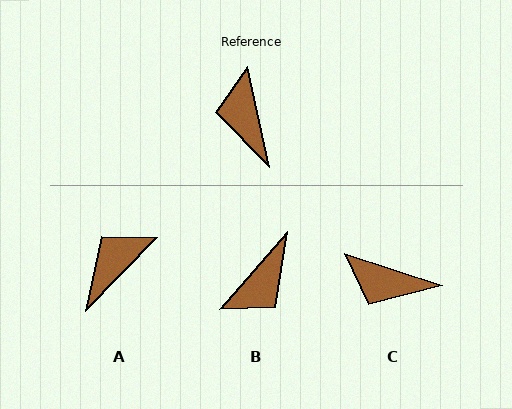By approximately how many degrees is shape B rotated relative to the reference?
Approximately 126 degrees counter-clockwise.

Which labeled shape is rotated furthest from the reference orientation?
B, about 126 degrees away.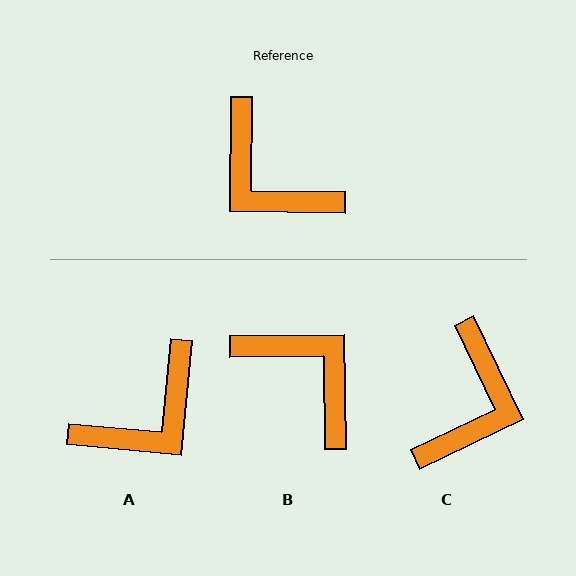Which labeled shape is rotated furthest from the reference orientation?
B, about 178 degrees away.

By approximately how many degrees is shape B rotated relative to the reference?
Approximately 178 degrees clockwise.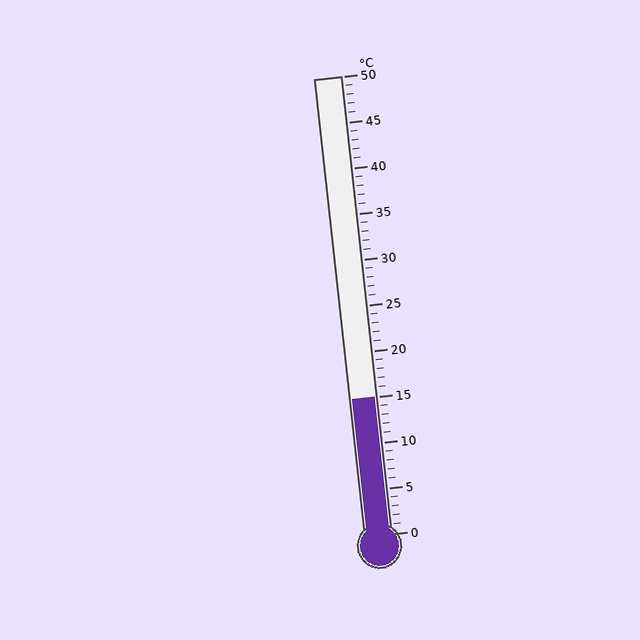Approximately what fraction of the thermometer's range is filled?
The thermometer is filled to approximately 30% of its range.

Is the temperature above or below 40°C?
The temperature is below 40°C.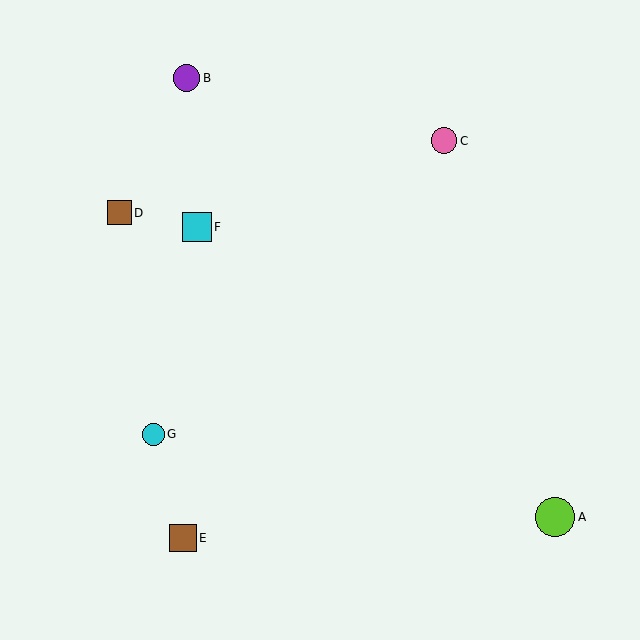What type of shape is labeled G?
Shape G is a cyan circle.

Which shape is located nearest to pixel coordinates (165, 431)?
The cyan circle (labeled G) at (153, 434) is nearest to that location.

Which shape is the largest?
The lime circle (labeled A) is the largest.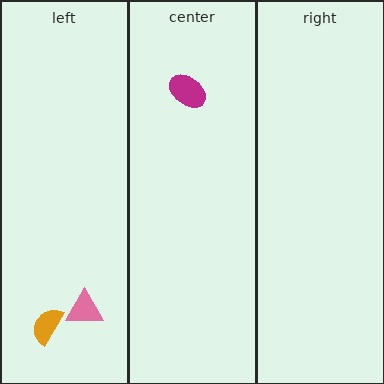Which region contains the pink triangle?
The left region.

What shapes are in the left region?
The orange semicircle, the pink triangle.